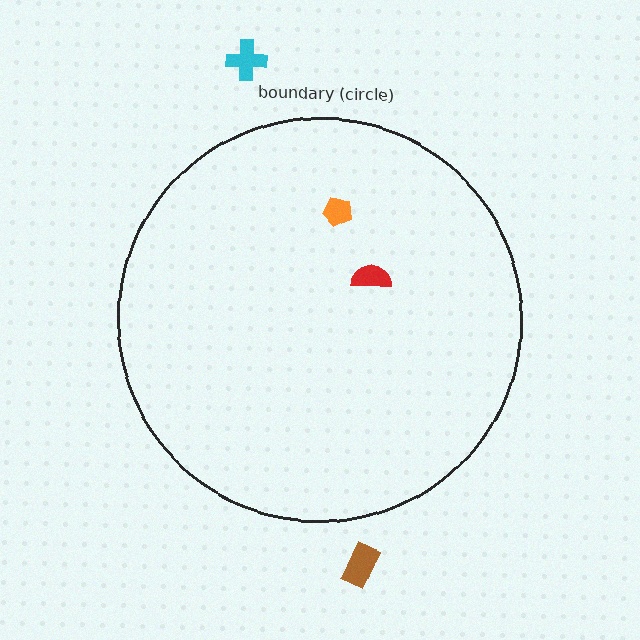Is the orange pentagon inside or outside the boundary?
Inside.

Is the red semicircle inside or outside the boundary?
Inside.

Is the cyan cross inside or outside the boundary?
Outside.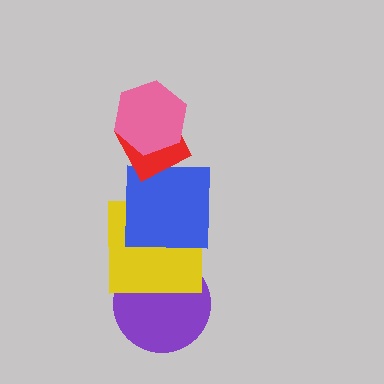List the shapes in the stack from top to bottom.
From top to bottom: the pink hexagon, the red diamond, the blue square, the yellow square, the purple circle.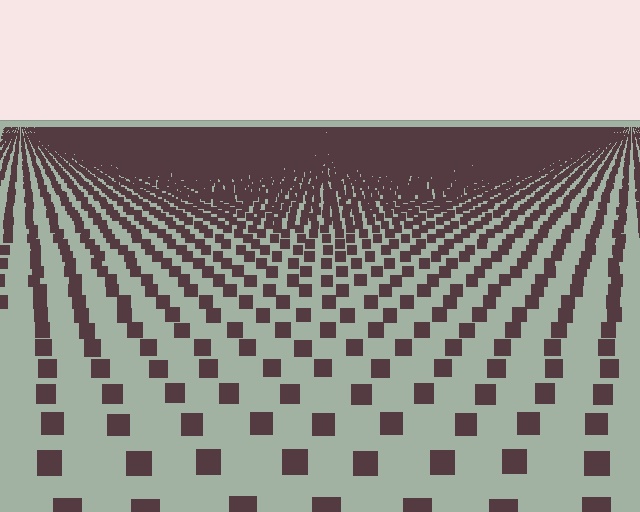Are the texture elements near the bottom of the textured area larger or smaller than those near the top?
Larger. Near the bottom, elements are closer to the viewer and appear at a bigger on-screen size.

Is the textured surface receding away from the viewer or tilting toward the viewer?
The surface is receding away from the viewer. Texture elements get smaller and denser toward the top.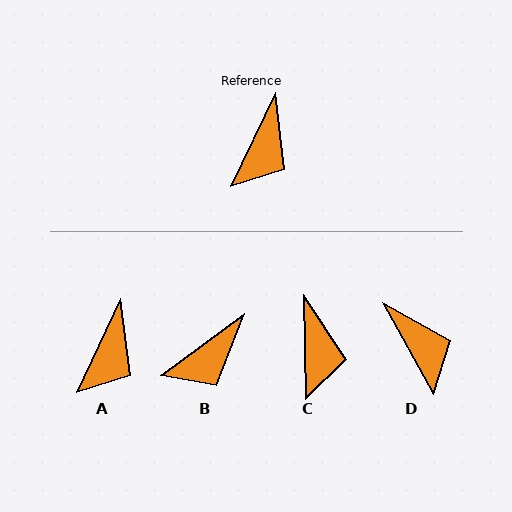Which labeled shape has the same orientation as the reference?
A.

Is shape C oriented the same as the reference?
No, it is off by about 26 degrees.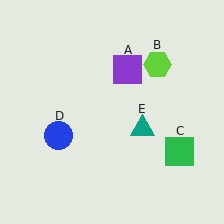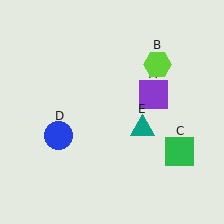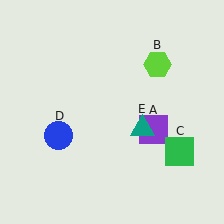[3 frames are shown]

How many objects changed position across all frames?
1 object changed position: purple square (object A).